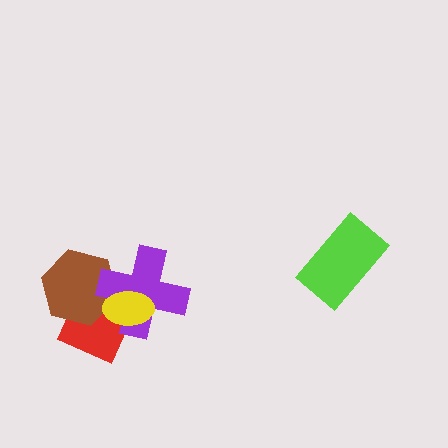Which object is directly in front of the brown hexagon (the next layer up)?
The purple cross is directly in front of the brown hexagon.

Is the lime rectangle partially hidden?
No, no other shape covers it.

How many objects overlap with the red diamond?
3 objects overlap with the red diamond.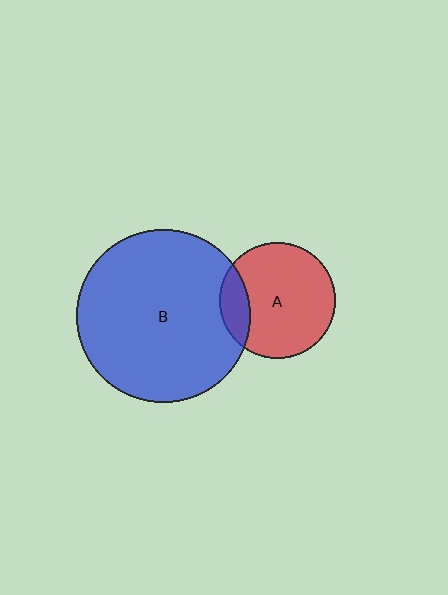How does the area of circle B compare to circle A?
Approximately 2.2 times.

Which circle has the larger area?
Circle B (blue).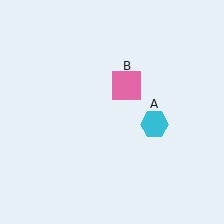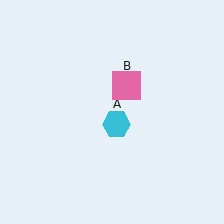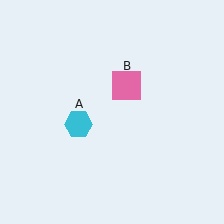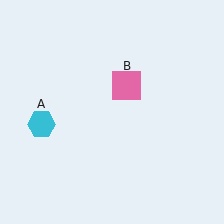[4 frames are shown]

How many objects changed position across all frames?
1 object changed position: cyan hexagon (object A).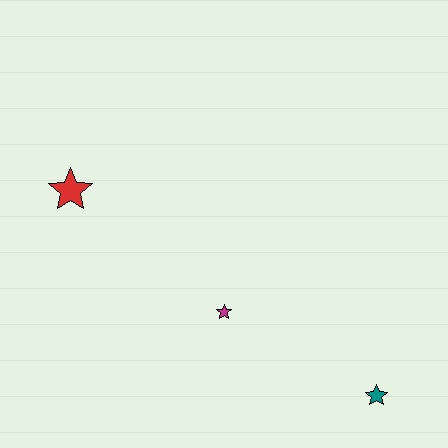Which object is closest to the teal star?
The magenta star is closest to the teal star.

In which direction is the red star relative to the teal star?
The red star is to the left of the teal star.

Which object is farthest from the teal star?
The red star is farthest from the teal star.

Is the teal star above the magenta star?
No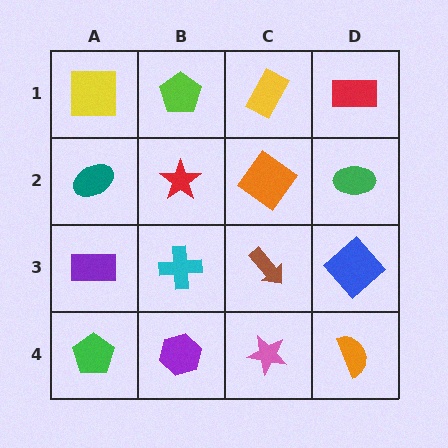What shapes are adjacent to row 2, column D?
A red rectangle (row 1, column D), a blue diamond (row 3, column D), an orange diamond (row 2, column C).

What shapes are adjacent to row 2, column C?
A yellow rectangle (row 1, column C), a brown arrow (row 3, column C), a red star (row 2, column B), a green ellipse (row 2, column D).